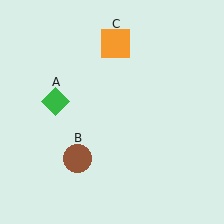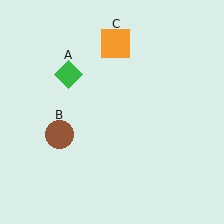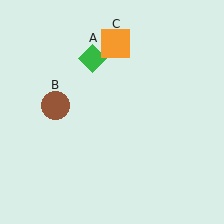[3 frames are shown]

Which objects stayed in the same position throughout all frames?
Orange square (object C) remained stationary.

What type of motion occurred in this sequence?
The green diamond (object A), brown circle (object B) rotated clockwise around the center of the scene.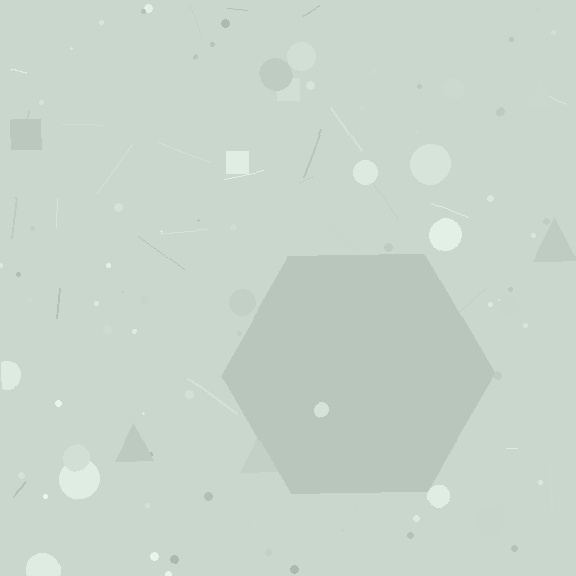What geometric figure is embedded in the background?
A hexagon is embedded in the background.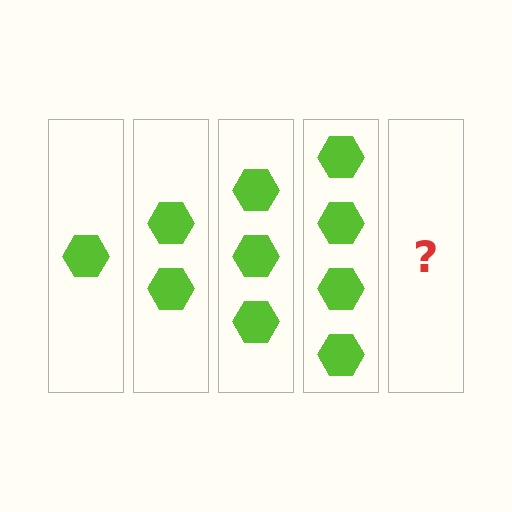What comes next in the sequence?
The next element should be 5 hexagons.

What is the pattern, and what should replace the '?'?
The pattern is that each step adds one more hexagon. The '?' should be 5 hexagons.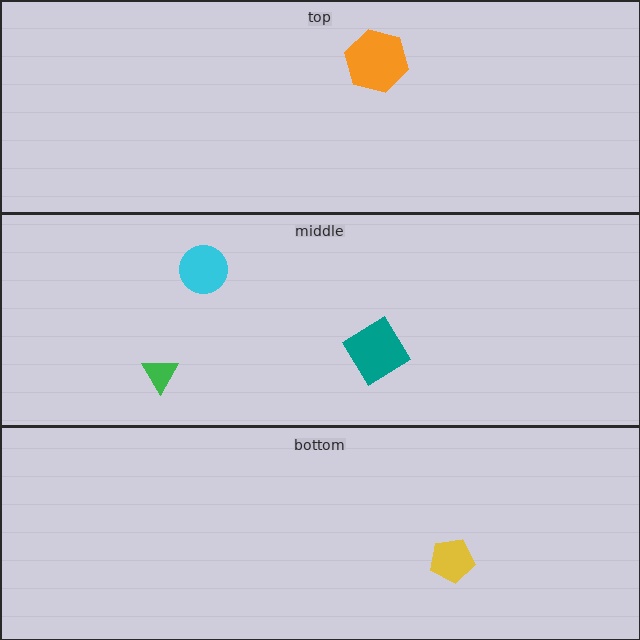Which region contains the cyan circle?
The middle region.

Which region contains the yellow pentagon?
The bottom region.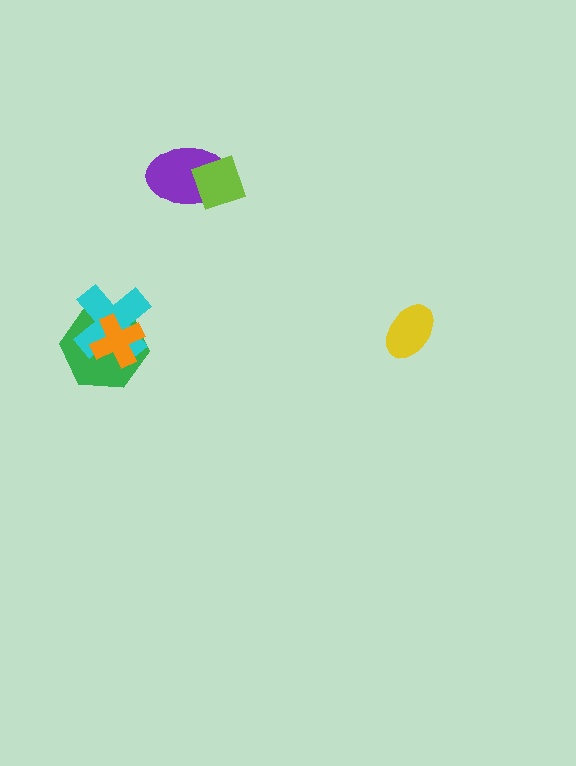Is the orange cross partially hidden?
No, no other shape covers it.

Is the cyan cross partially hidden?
Yes, it is partially covered by another shape.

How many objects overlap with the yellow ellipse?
0 objects overlap with the yellow ellipse.